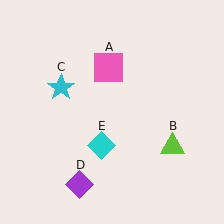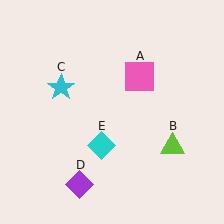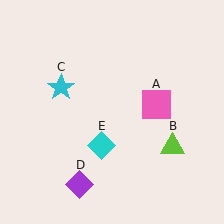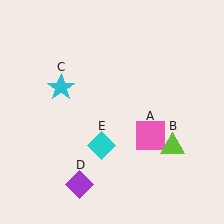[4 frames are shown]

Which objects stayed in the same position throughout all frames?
Lime triangle (object B) and cyan star (object C) and purple diamond (object D) and cyan diamond (object E) remained stationary.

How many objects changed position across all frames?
1 object changed position: pink square (object A).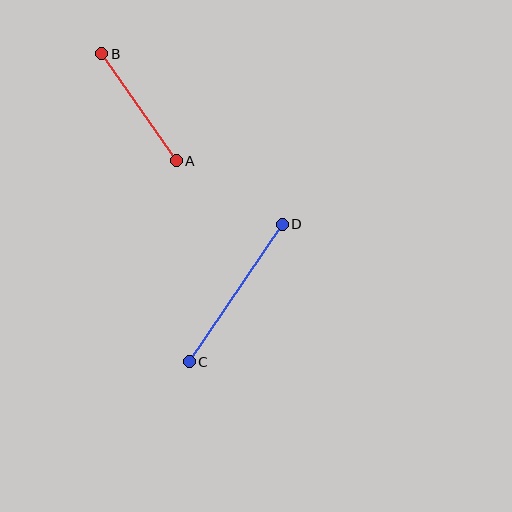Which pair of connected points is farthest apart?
Points C and D are farthest apart.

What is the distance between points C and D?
The distance is approximately 166 pixels.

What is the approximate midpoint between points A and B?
The midpoint is at approximately (139, 107) pixels.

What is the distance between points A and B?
The distance is approximately 131 pixels.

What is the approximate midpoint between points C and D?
The midpoint is at approximately (236, 293) pixels.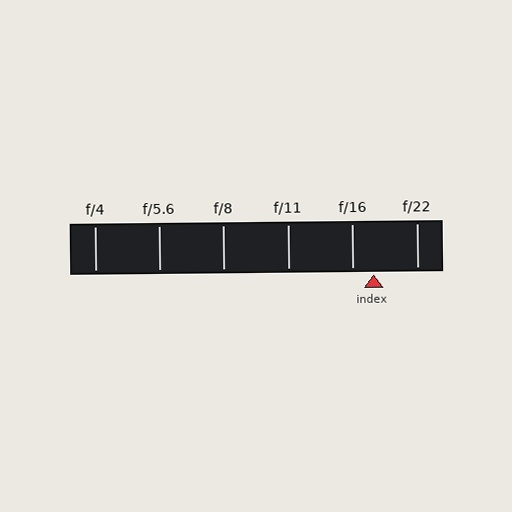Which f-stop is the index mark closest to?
The index mark is closest to f/16.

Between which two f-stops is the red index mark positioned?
The index mark is between f/16 and f/22.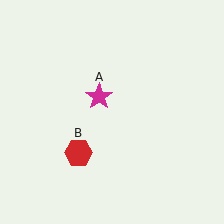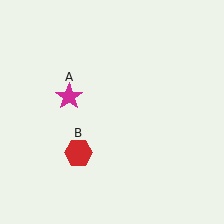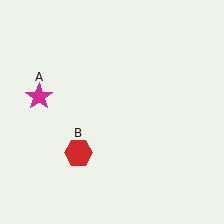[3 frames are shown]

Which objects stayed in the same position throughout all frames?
Red hexagon (object B) remained stationary.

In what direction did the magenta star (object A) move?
The magenta star (object A) moved left.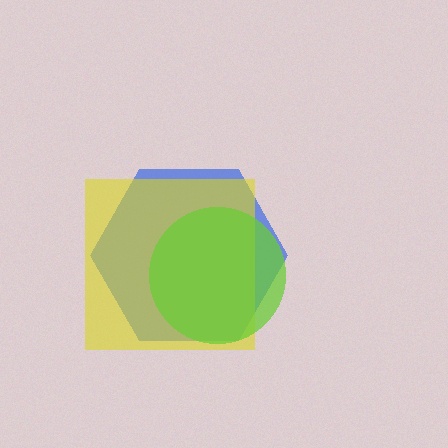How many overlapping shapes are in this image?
There are 3 overlapping shapes in the image.